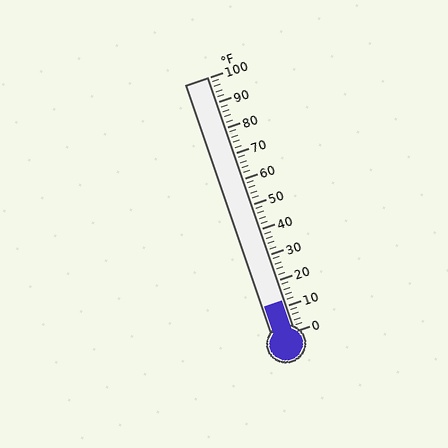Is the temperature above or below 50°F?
The temperature is below 50°F.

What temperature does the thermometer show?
The thermometer shows approximately 12°F.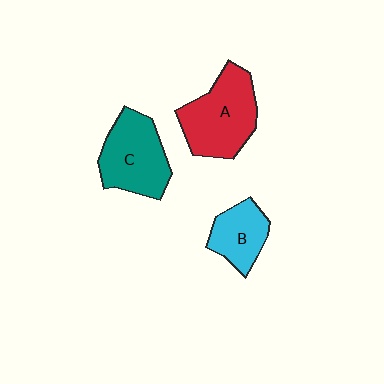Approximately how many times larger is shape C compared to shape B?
Approximately 1.5 times.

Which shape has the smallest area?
Shape B (cyan).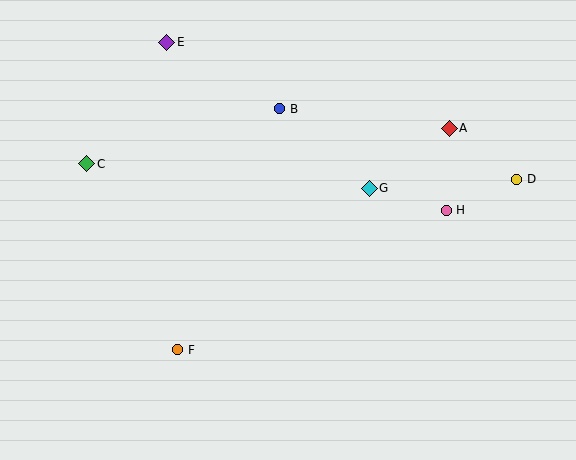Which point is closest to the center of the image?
Point G at (369, 188) is closest to the center.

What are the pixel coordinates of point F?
Point F is at (178, 350).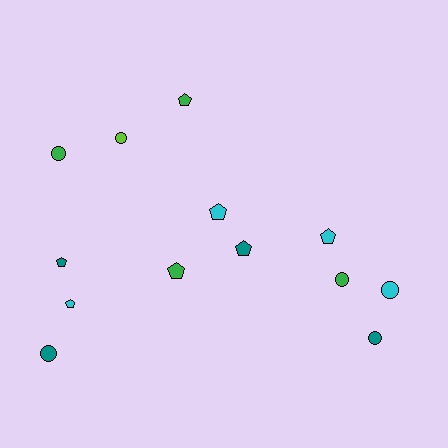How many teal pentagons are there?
There are 2 teal pentagons.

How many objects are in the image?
There are 13 objects.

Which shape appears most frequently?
Pentagon, with 7 objects.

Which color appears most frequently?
Cyan, with 4 objects.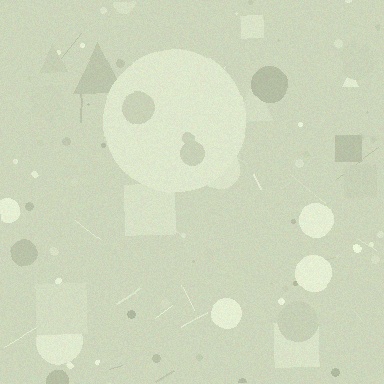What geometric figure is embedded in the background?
A circle is embedded in the background.